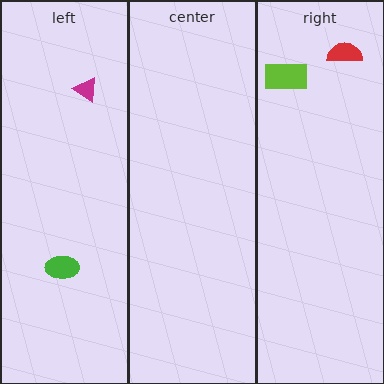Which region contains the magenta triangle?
The left region.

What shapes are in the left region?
The green ellipse, the magenta triangle.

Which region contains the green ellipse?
The left region.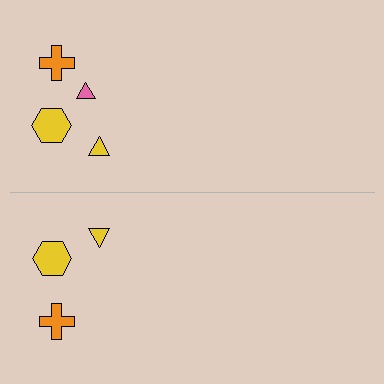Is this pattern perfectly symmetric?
No, the pattern is not perfectly symmetric. A pink triangle is missing from the bottom side.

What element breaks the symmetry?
A pink triangle is missing from the bottom side.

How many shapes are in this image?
There are 7 shapes in this image.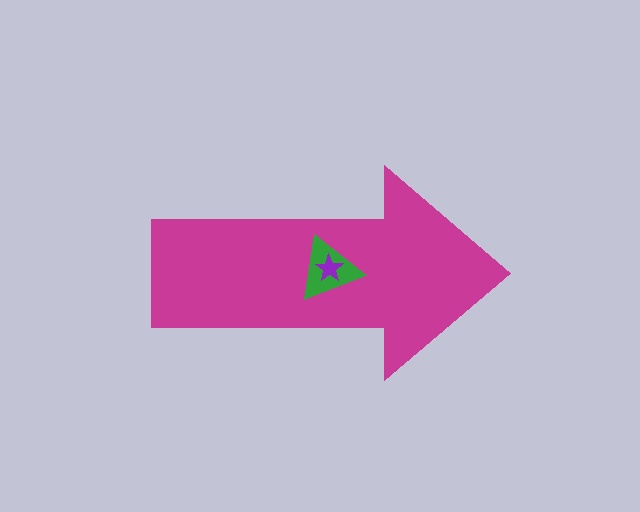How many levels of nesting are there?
3.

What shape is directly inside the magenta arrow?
The green triangle.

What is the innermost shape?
The purple star.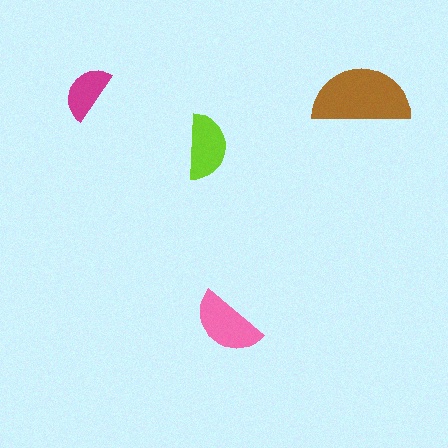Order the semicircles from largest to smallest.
the brown one, the pink one, the lime one, the magenta one.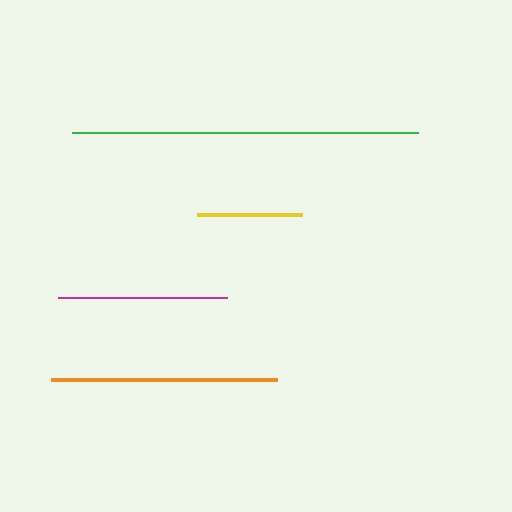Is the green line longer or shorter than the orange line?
The green line is longer than the orange line.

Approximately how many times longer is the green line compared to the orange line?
The green line is approximately 1.5 times the length of the orange line.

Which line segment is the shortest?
The yellow line is the shortest at approximately 105 pixels.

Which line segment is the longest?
The green line is the longest at approximately 346 pixels.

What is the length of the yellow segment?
The yellow segment is approximately 105 pixels long.